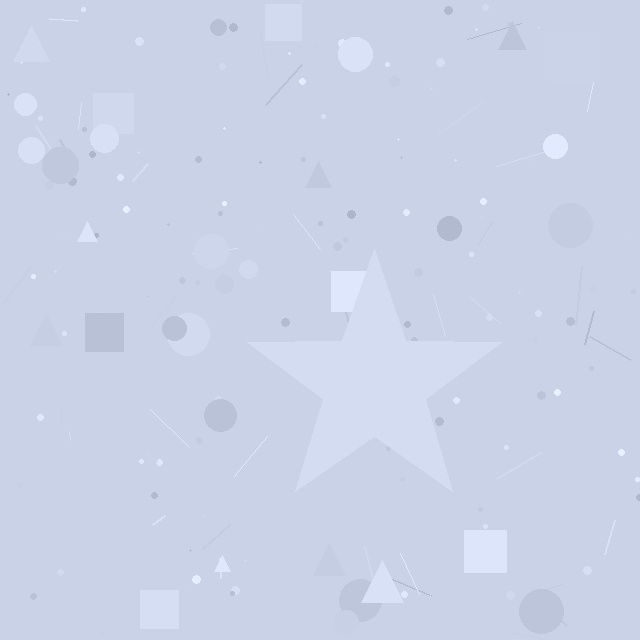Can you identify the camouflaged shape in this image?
The camouflaged shape is a star.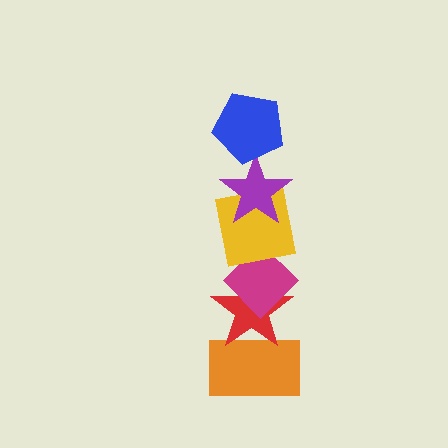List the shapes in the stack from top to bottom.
From top to bottom: the blue pentagon, the purple star, the yellow square, the magenta diamond, the red star, the orange rectangle.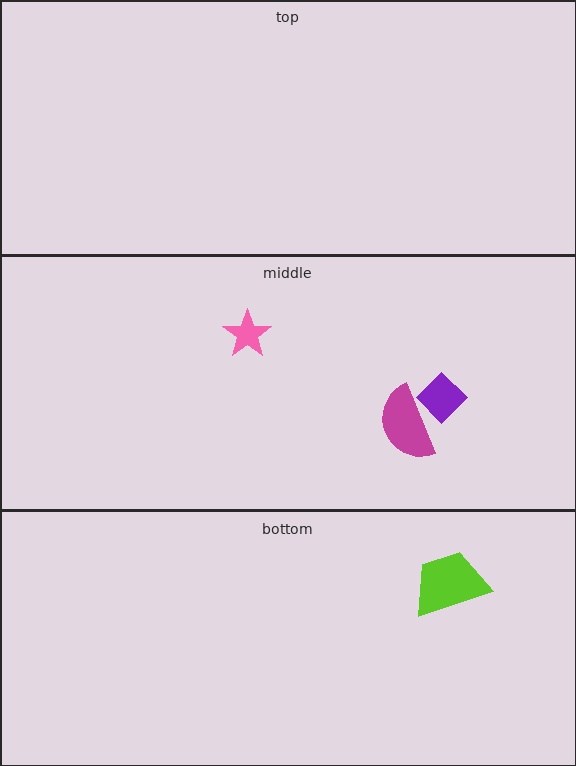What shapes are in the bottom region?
The lime trapezoid.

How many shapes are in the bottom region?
1.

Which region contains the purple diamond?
The middle region.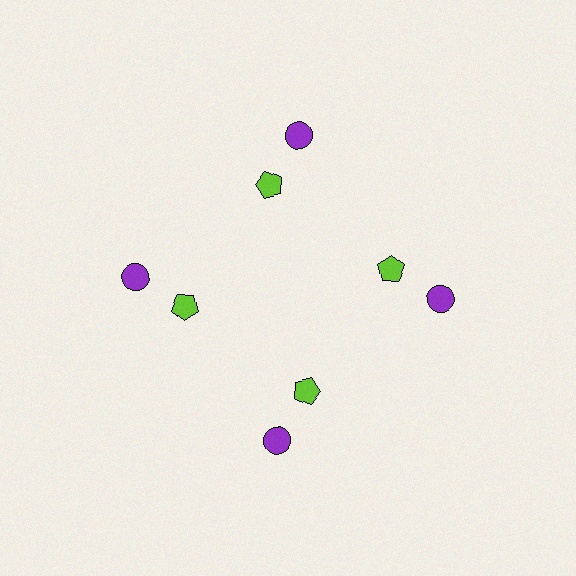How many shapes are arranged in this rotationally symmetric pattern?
There are 8 shapes, arranged in 4 groups of 2.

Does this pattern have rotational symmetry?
Yes, this pattern has 4-fold rotational symmetry. It looks the same after rotating 90 degrees around the center.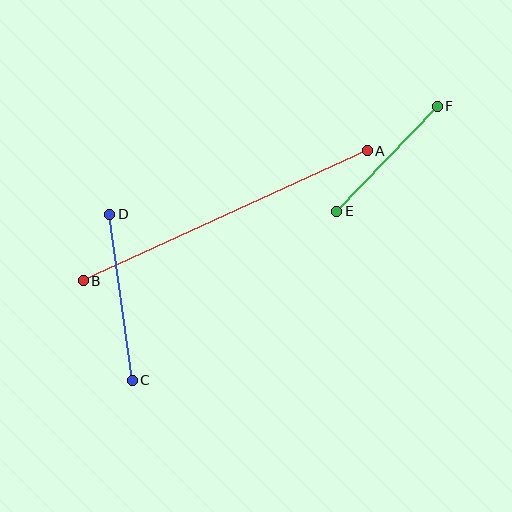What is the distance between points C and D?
The distance is approximately 167 pixels.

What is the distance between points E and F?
The distance is approximately 145 pixels.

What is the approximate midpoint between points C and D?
The midpoint is at approximately (121, 297) pixels.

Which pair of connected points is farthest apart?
Points A and B are farthest apart.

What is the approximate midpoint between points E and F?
The midpoint is at approximately (387, 159) pixels.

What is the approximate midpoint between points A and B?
The midpoint is at approximately (225, 216) pixels.